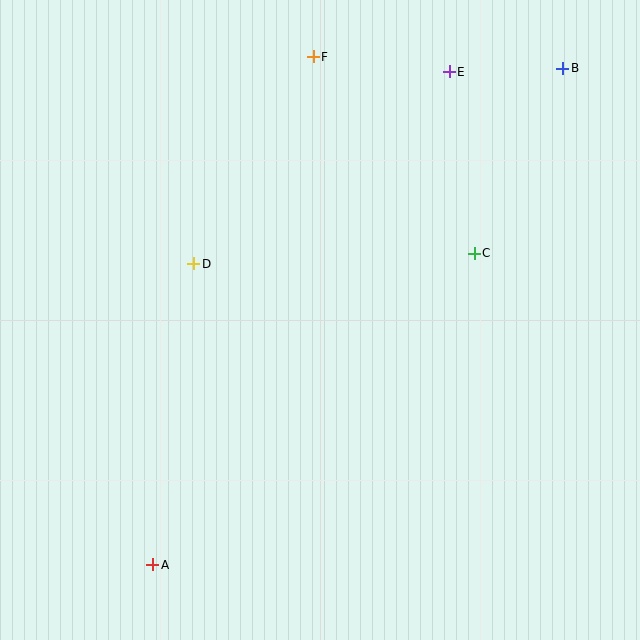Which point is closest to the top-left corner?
Point F is closest to the top-left corner.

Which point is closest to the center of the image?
Point D at (194, 264) is closest to the center.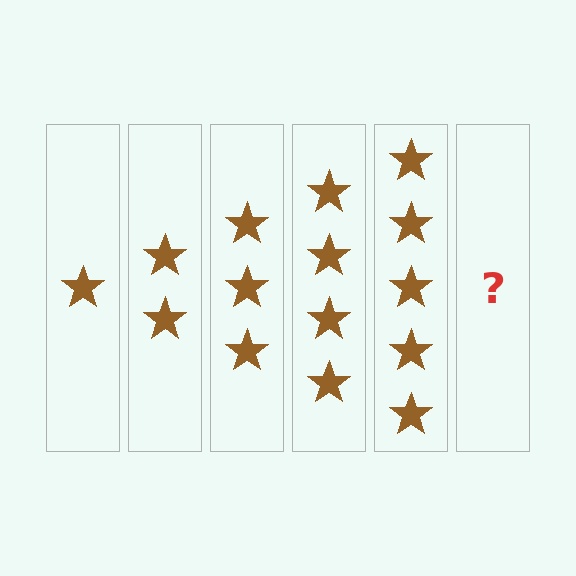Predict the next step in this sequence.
The next step is 6 stars.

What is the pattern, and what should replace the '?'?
The pattern is that each step adds one more star. The '?' should be 6 stars.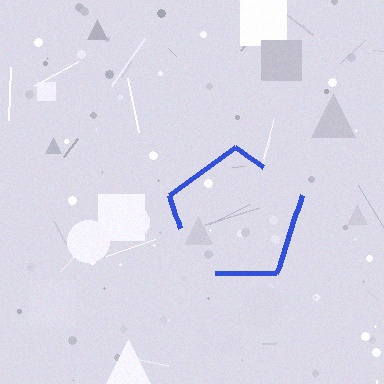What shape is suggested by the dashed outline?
The dashed outline suggests a pentagon.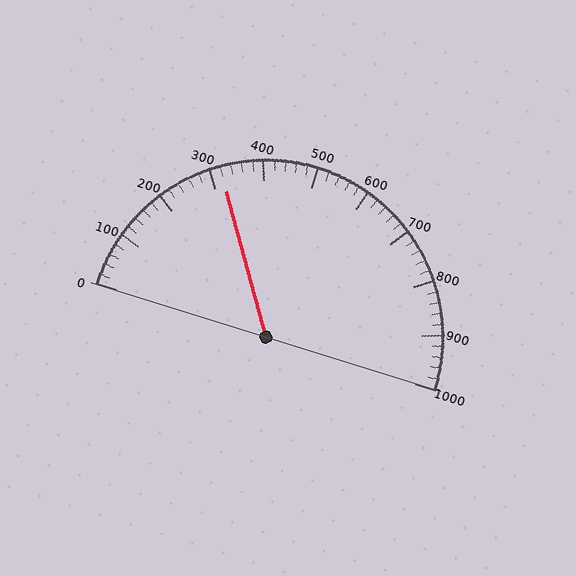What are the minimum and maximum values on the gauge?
The gauge ranges from 0 to 1000.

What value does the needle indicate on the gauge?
The needle indicates approximately 320.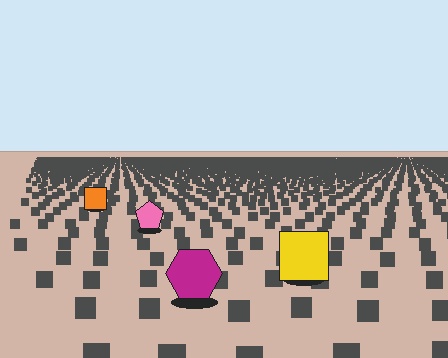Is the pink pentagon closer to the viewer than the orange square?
Yes. The pink pentagon is closer — you can tell from the texture gradient: the ground texture is coarser near it.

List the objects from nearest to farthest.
From nearest to farthest: the magenta hexagon, the yellow square, the pink pentagon, the orange square.